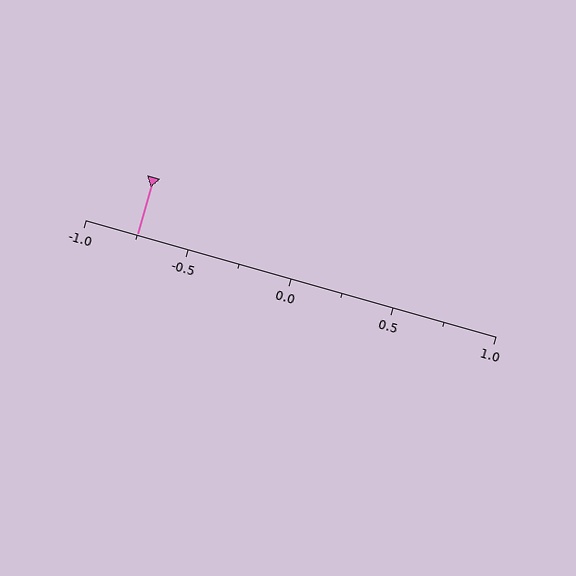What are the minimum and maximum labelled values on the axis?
The axis runs from -1.0 to 1.0.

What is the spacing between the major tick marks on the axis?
The major ticks are spaced 0.5 apart.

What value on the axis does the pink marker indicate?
The marker indicates approximately -0.75.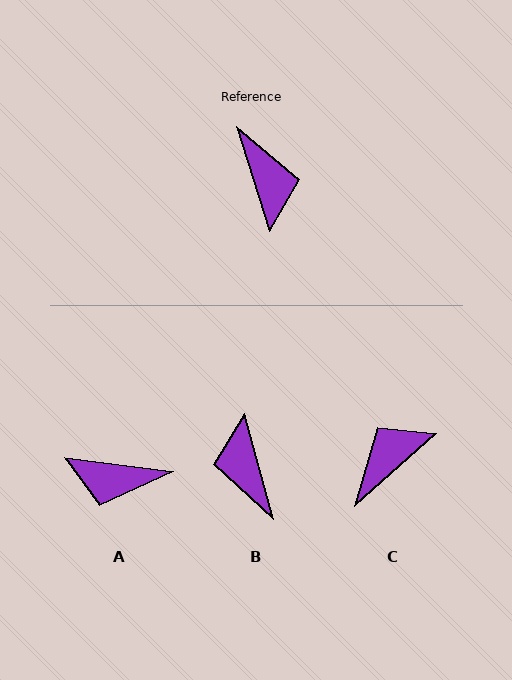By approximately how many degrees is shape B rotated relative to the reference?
Approximately 177 degrees counter-clockwise.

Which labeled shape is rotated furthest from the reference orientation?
B, about 177 degrees away.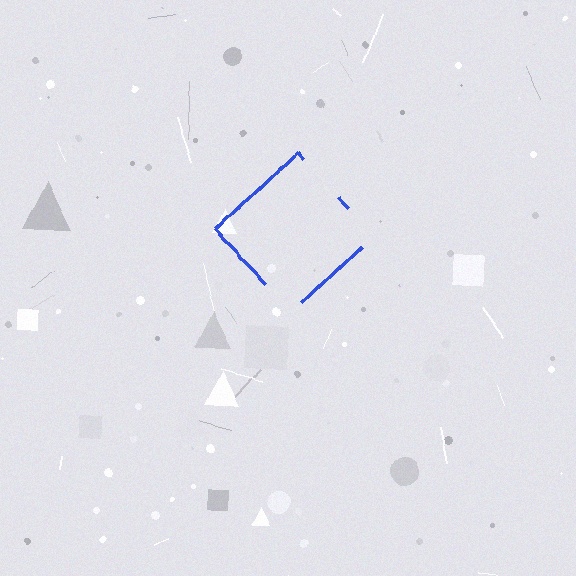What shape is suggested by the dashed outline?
The dashed outline suggests a diamond.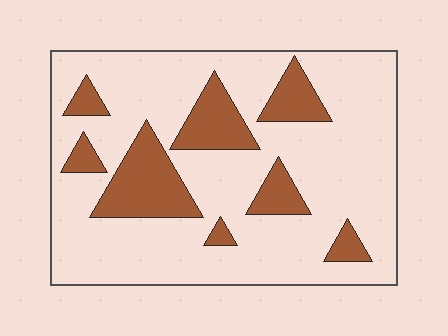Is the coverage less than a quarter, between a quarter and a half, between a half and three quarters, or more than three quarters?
Less than a quarter.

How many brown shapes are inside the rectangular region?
8.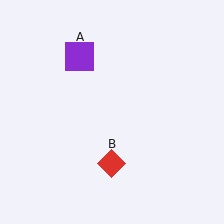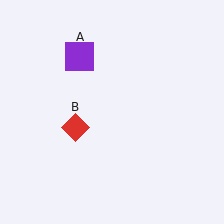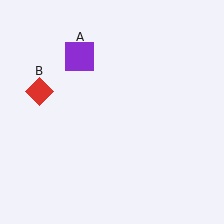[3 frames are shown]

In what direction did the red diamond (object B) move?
The red diamond (object B) moved up and to the left.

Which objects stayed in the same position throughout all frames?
Purple square (object A) remained stationary.